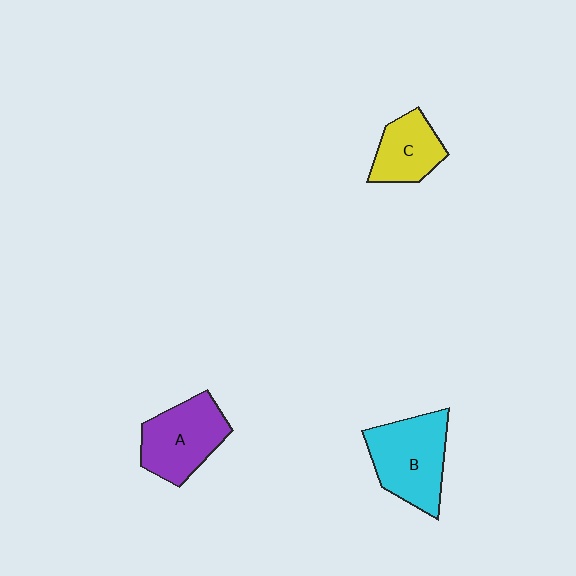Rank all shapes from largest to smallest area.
From largest to smallest: B (cyan), A (purple), C (yellow).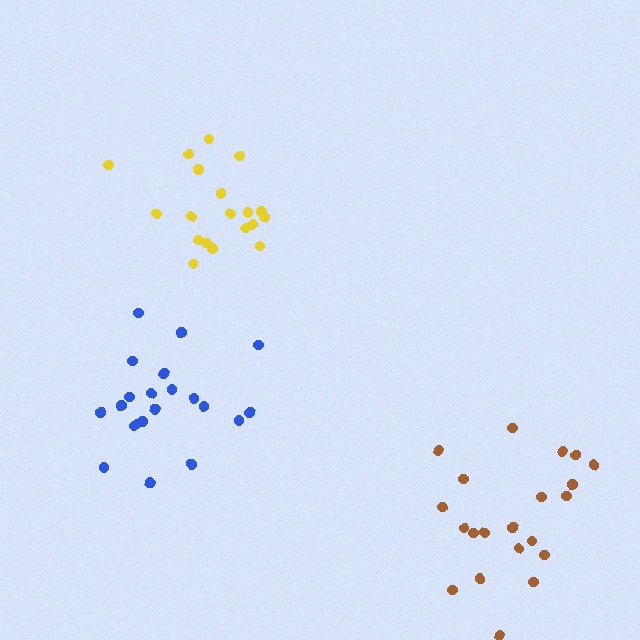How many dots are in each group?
Group 1: 19 dots, Group 2: 21 dots, Group 3: 21 dots (61 total).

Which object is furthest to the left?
The blue cluster is leftmost.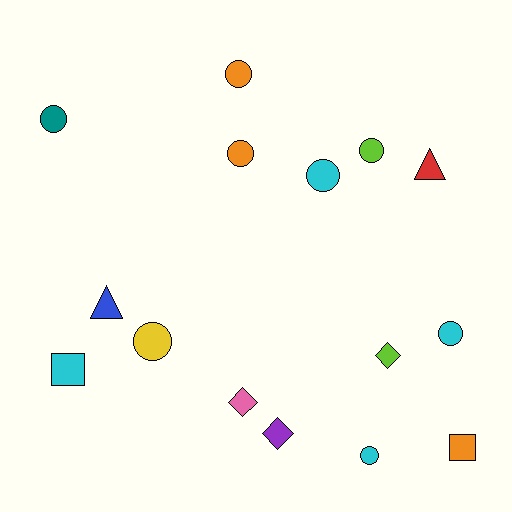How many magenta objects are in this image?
There are no magenta objects.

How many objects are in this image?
There are 15 objects.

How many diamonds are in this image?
There are 3 diamonds.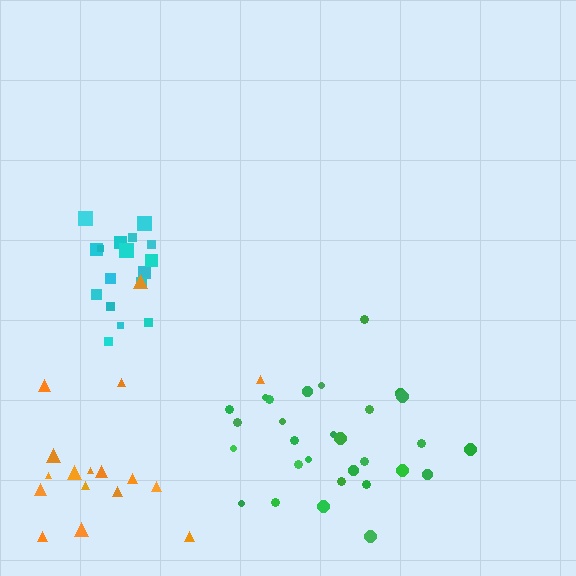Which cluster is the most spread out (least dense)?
Orange.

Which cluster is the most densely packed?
Cyan.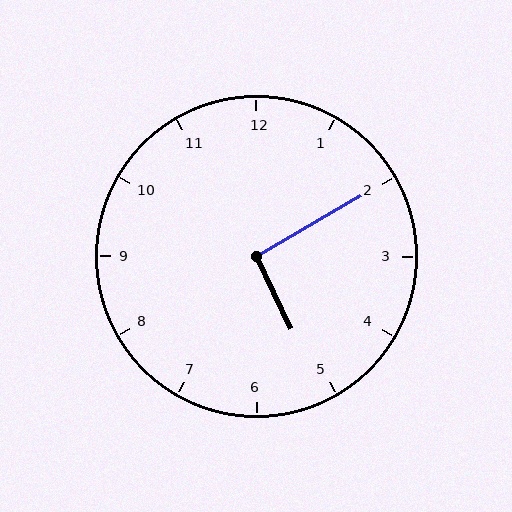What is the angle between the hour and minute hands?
Approximately 95 degrees.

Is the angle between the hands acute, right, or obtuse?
It is right.